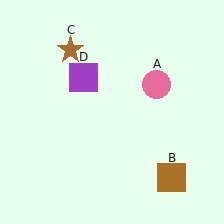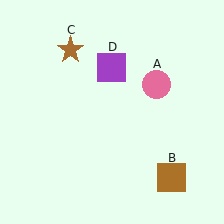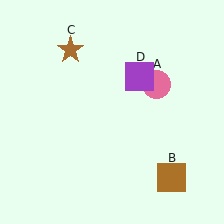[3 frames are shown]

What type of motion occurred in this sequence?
The purple square (object D) rotated clockwise around the center of the scene.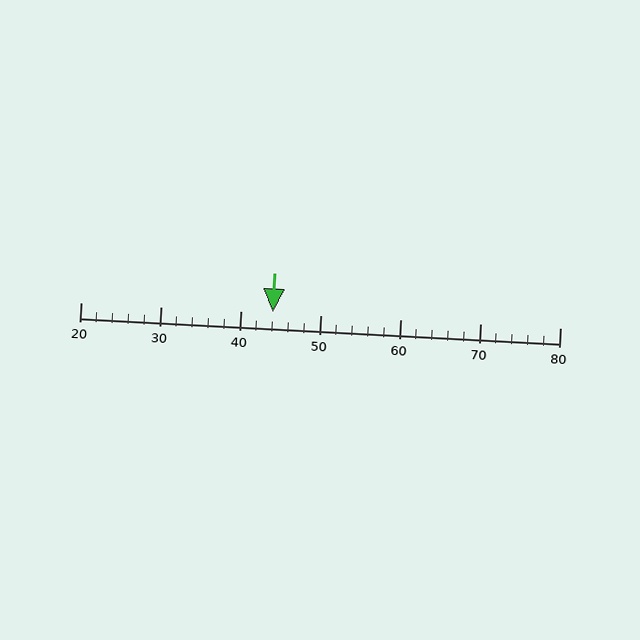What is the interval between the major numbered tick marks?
The major tick marks are spaced 10 units apart.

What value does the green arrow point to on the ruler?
The green arrow points to approximately 44.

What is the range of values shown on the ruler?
The ruler shows values from 20 to 80.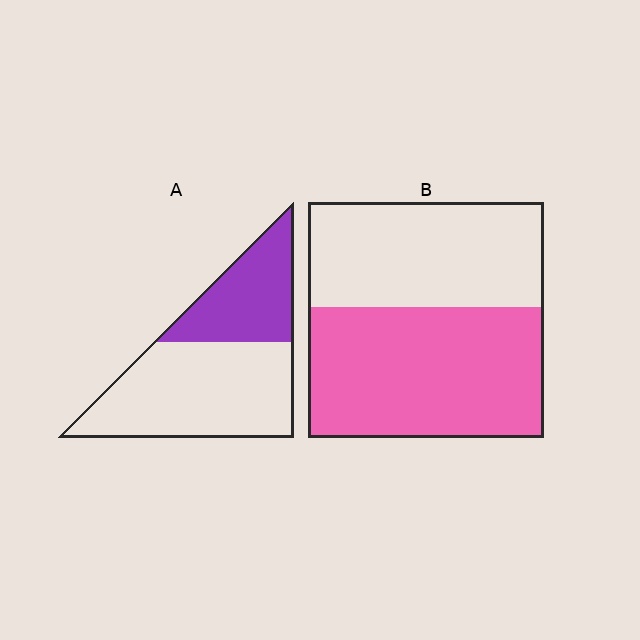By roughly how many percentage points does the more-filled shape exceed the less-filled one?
By roughly 20 percentage points (B over A).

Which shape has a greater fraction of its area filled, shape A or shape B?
Shape B.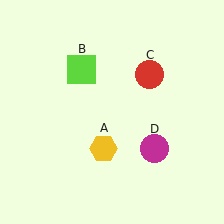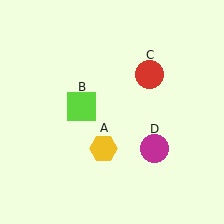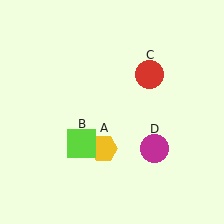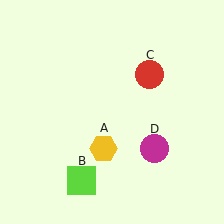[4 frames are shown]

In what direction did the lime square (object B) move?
The lime square (object B) moved down.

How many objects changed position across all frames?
1 object changed position: lime square (object B).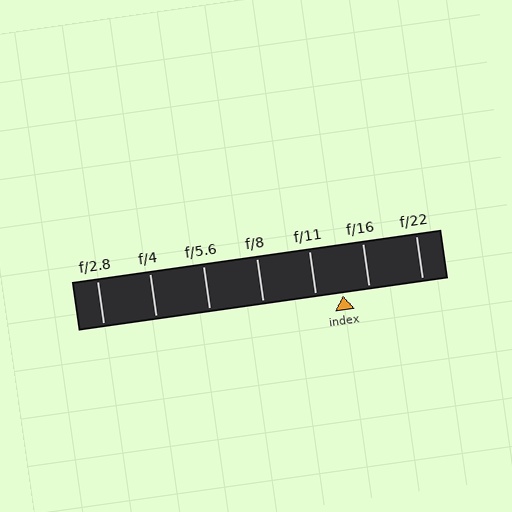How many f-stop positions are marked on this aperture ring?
There are 7 f-stop positions marked.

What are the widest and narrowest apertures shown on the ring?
The widest aperture shown is f/2.8 and the narrowest is f/22.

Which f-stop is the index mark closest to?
The index mark is closest to f/16.